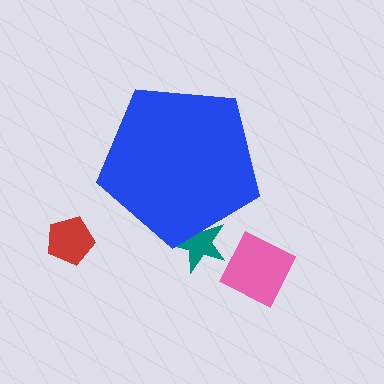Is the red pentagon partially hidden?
No, the red pentagon is fully visible.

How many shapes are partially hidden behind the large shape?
1 shape is partially hidden.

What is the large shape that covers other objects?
A blue pentagon.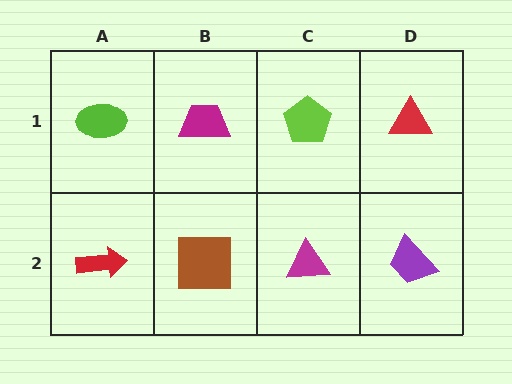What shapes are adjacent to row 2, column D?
A red triangle (row 1, column D), a magenta triangle (row 2, column C).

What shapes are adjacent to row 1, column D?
A purple trapezoid (row 2, column D), a lime pentagon (row 1, column C).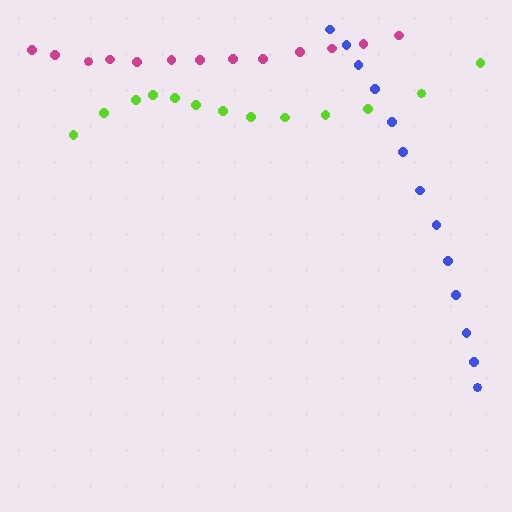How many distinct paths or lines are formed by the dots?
There are 3 distinct paths.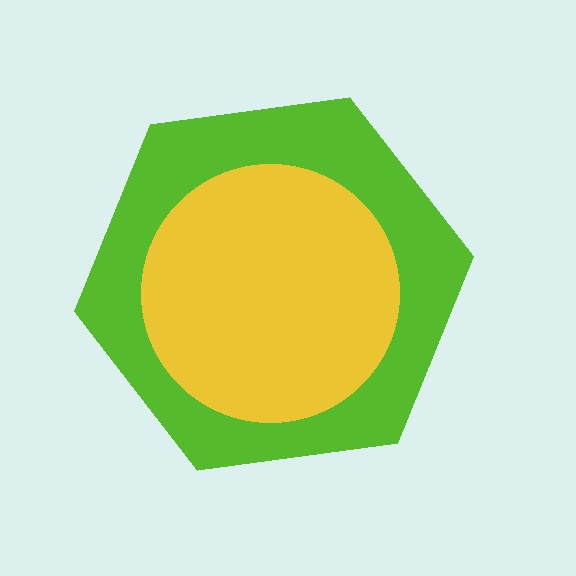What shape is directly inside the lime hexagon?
The yellow circle.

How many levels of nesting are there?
2.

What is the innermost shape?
The yellow circle.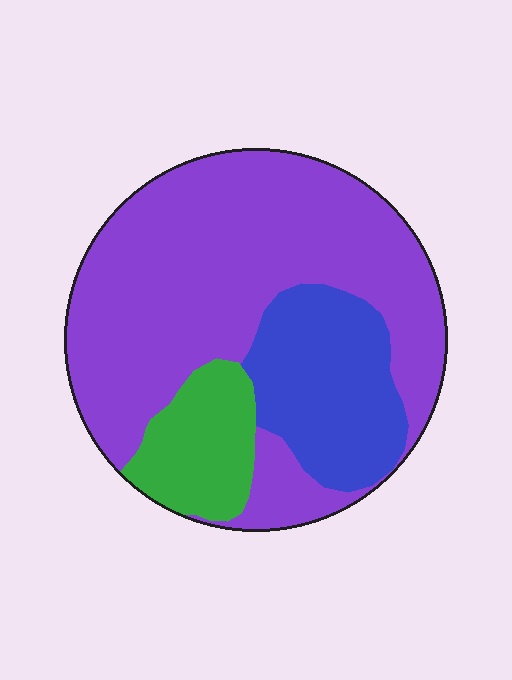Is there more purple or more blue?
Purple.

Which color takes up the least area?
Green, at roughly 15%.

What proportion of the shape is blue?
Blue takes up about one fifth (1/5) of the shape.